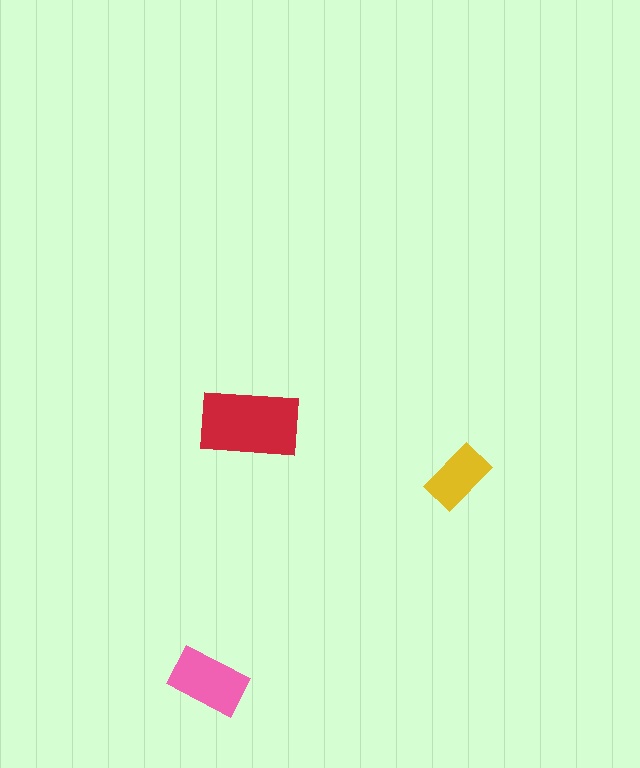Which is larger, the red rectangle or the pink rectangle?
The red one.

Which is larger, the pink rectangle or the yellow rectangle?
The pink one.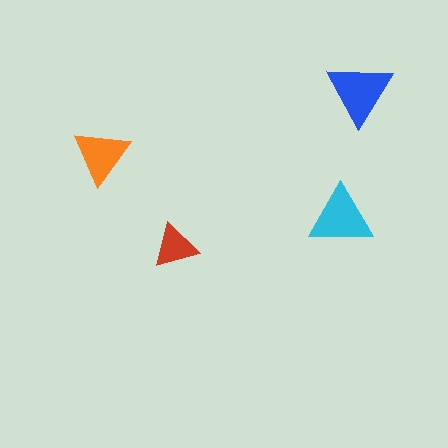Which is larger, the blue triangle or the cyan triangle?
The blue one.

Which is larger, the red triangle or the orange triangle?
The orange one.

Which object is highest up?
The blue triangle is topmost.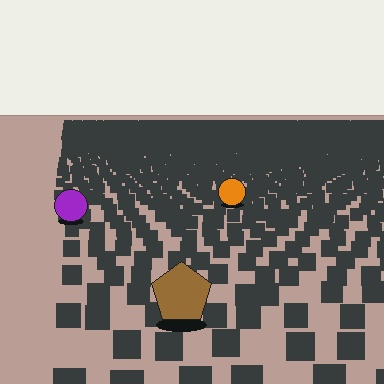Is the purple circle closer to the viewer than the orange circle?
Yes. The purple circle is closer — you can tell from the texture gradient: the ground texture is coarser near it.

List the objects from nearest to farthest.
From nearest to farthest: the brown pentagon, the purple circle, the orange circle.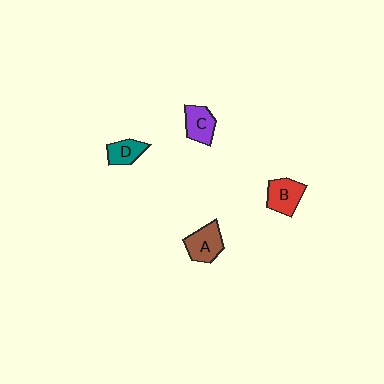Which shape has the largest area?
Shape A (brown).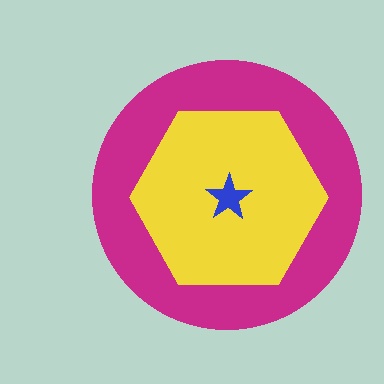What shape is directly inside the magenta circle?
The yellow hexagon.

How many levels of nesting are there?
3.